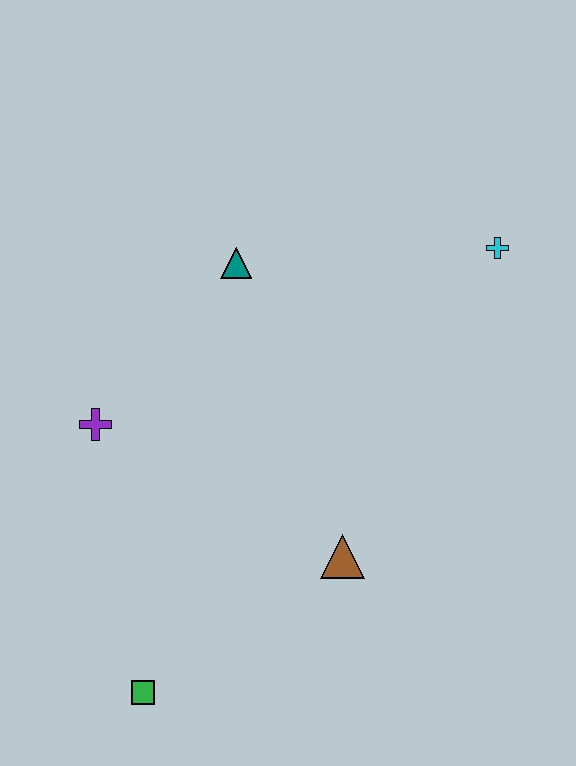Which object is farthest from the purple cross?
The cyan cross is farthest from the purple cross.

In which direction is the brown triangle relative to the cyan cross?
The brown triangle is below the cyan cross.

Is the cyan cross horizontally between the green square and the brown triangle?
No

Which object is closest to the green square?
The brown triangle is closest to the green square.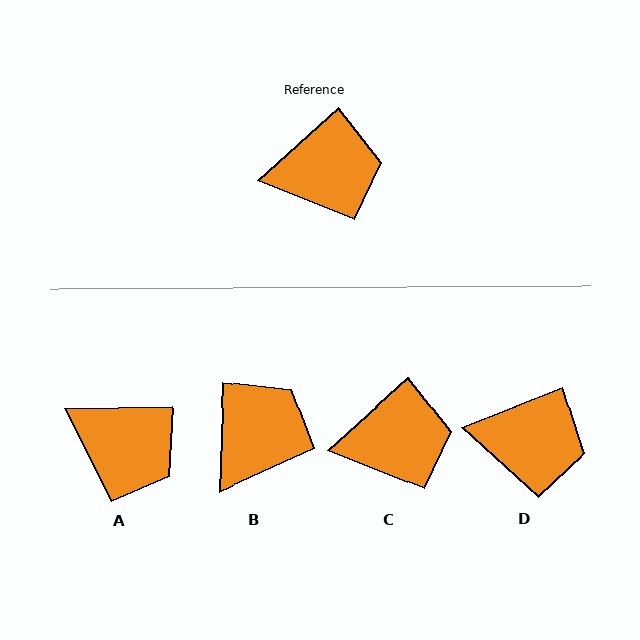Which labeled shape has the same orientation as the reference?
C.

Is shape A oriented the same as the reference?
No, it is off by about 41 degrees.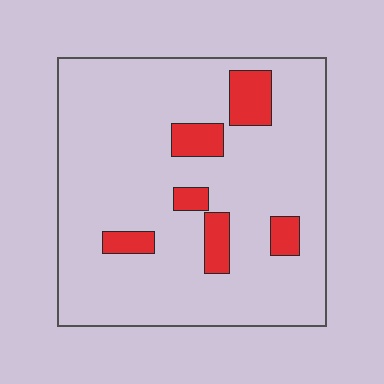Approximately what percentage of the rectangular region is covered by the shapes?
Approximately 10%.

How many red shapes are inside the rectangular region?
6.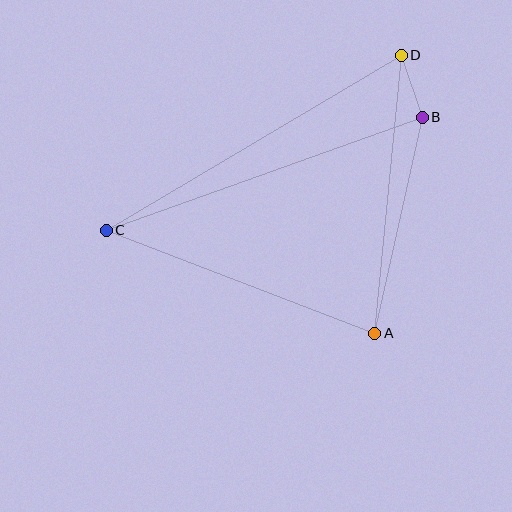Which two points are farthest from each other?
Points C and D are farthest from each other.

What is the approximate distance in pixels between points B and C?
The distance between B and C is approximately 335 pixels.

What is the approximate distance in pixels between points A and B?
The distance between A and B is approximately 221 pixels.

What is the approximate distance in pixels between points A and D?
The distance between A and D is approximately 279 pixels.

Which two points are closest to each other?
Points B and D are closest to each other.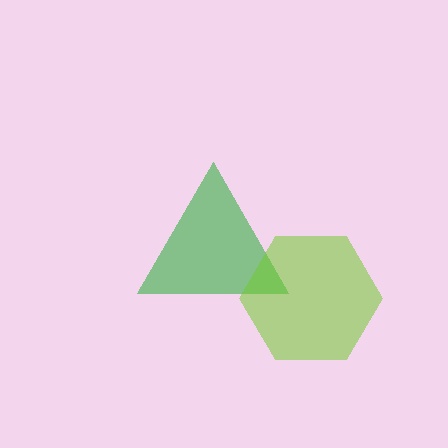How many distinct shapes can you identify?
There are 2 distinct shapes: a green triangle, a lime hexagon.